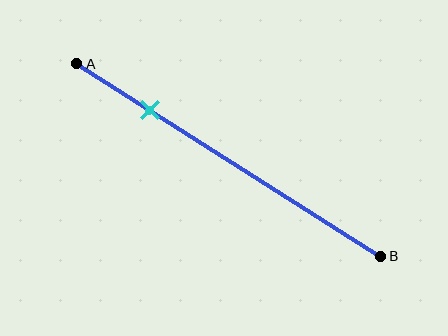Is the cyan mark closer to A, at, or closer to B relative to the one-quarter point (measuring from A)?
The cyan mark is approximately at the one-quarter point of segment AB.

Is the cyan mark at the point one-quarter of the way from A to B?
Yes, the mark is approximately at the one-quarter point.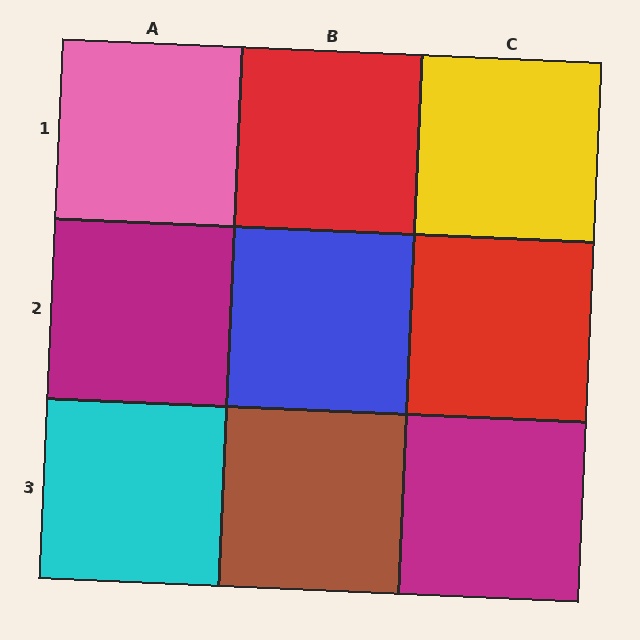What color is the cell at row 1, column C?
Yellow.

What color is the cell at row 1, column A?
Pink.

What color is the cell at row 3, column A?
Cyan.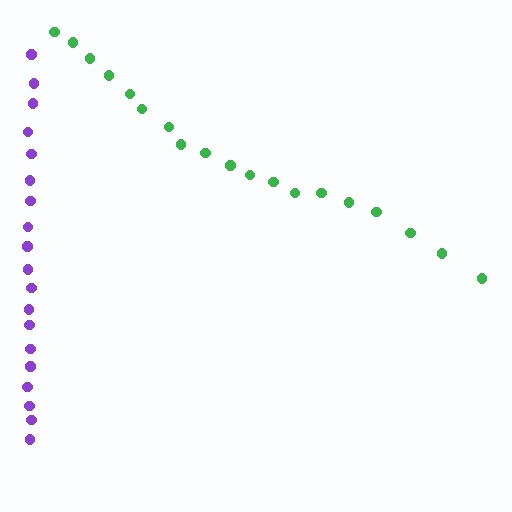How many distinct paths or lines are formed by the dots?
There are 2 distinct paths.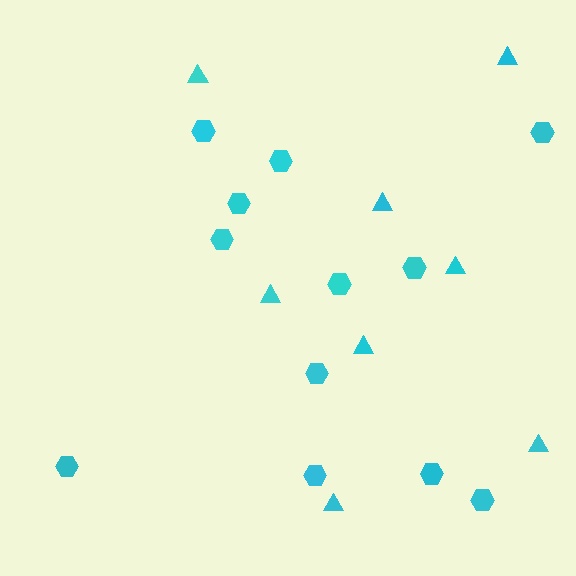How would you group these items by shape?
There are 2 groups: one group of triangles (8) and one group of hexagons (12).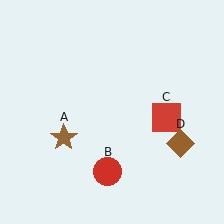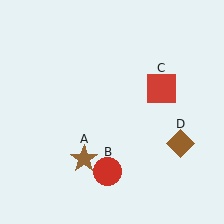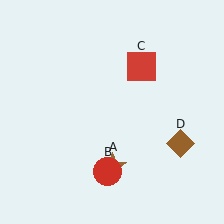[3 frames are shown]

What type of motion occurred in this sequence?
The brown star (object A), red square (object C) rotated counterclockwise around the center of the scene.